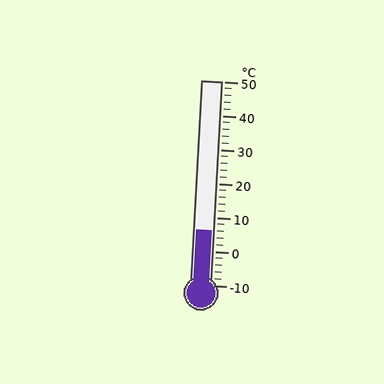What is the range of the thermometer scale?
The thermometer scale ranges from -10°C to 50°C.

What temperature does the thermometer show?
The thermometer shows approximately 6°C.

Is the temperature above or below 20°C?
The temperature is below 20°C.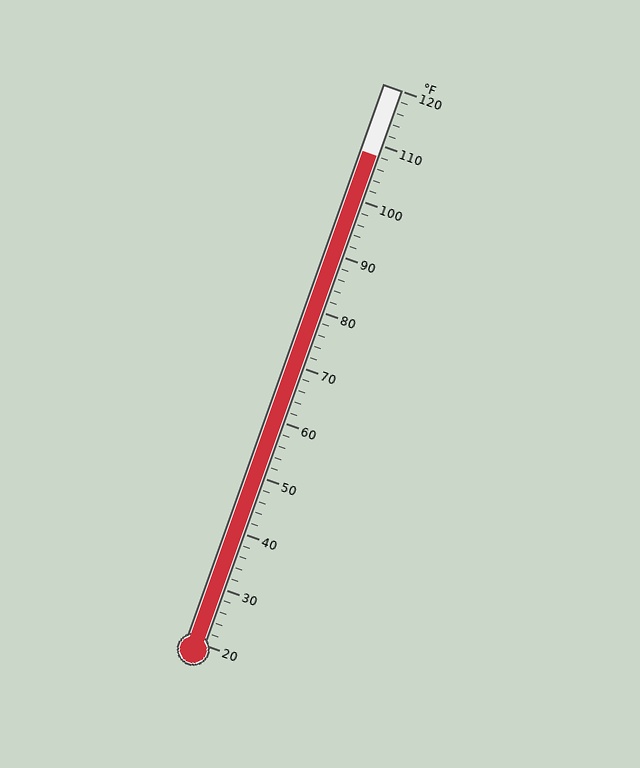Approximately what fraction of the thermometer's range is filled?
The thermometer is filled to approximately 90% of its range.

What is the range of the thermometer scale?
The thermometer scale ranges from 20°F to 120°F.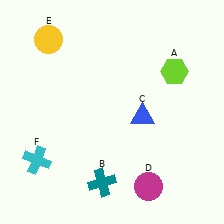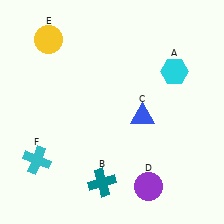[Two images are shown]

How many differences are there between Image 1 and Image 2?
There are 2 differences between the two images.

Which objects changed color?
A changed from lime to cyan. D changed from magenta to purple.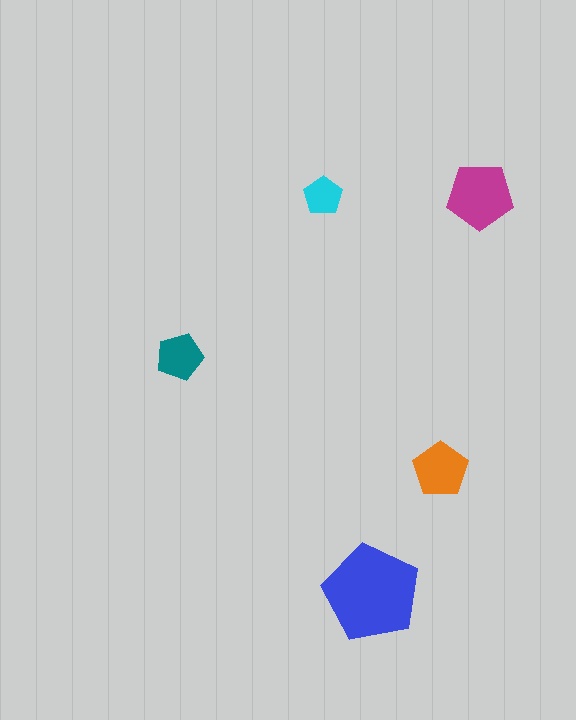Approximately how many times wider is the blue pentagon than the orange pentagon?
About 2 times wider.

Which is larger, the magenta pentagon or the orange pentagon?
The magenta one.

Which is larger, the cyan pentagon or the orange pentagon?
The orange one.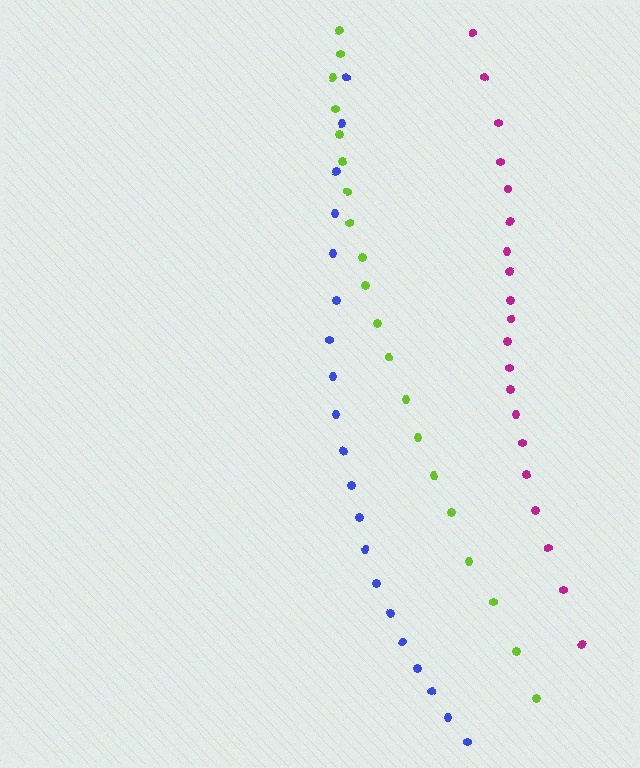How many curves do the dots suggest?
There are 3 distinct paths.